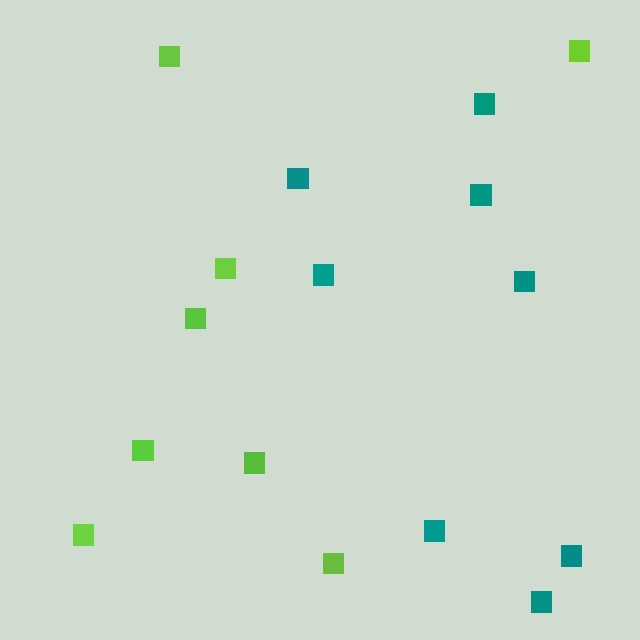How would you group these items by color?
There are 2 groups: one group of teal squares (8) and one group of lime squares (8).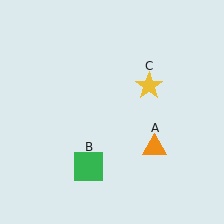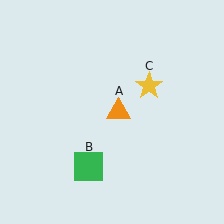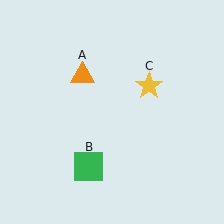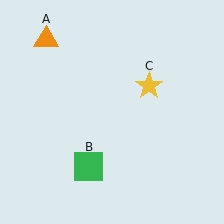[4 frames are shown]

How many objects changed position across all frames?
1 object changed position: orange triangle (object A).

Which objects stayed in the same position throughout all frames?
Green square (object B) and yellow star (object C) remained stationary.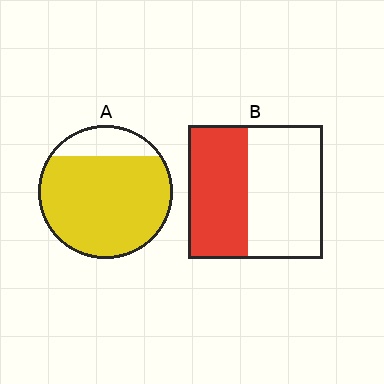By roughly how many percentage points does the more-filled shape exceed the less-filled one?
By roughly 40 percentage points (A over B).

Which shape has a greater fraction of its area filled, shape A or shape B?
Shape A.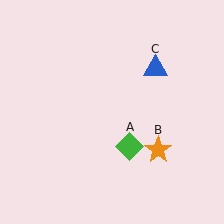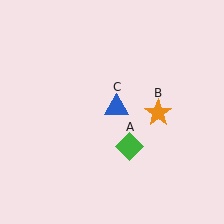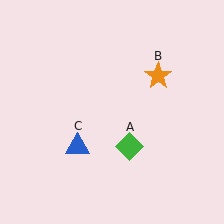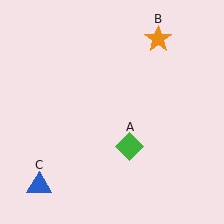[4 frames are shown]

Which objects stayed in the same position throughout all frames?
Green diamond (object A) remained stationary.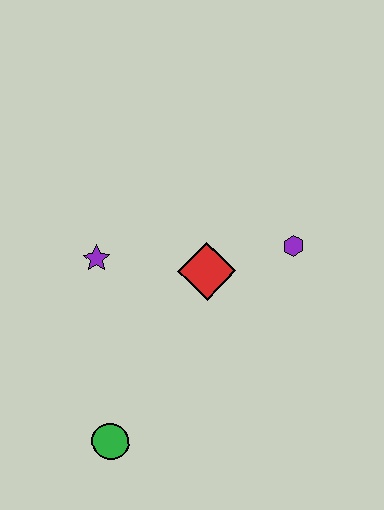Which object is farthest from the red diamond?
The green circle is farthest from the red diamond.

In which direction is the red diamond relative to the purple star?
The red diamond is to the right of the purple star.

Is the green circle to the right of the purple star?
Yes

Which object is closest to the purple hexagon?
The red diamond is closest to the purple hexagon.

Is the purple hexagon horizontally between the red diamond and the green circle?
No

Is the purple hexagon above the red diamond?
Yes